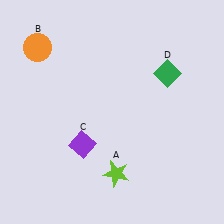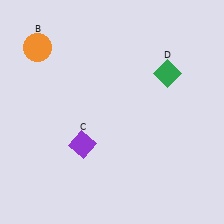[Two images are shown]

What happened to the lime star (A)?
The lime star (A) was removed in Image 2. It was in the bottom-right area of Image 1.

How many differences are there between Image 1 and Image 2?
There is 1 difference between the two images.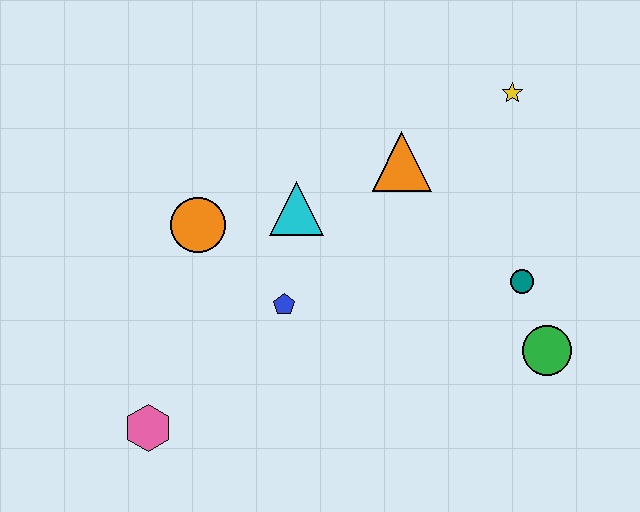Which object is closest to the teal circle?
The green circle is closest to the teal circle.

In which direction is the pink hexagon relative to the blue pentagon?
The pink hexagon is to the left of the blue pentagon.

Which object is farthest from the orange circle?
The green circle is farthest from the orange circle.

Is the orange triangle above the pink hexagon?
Yes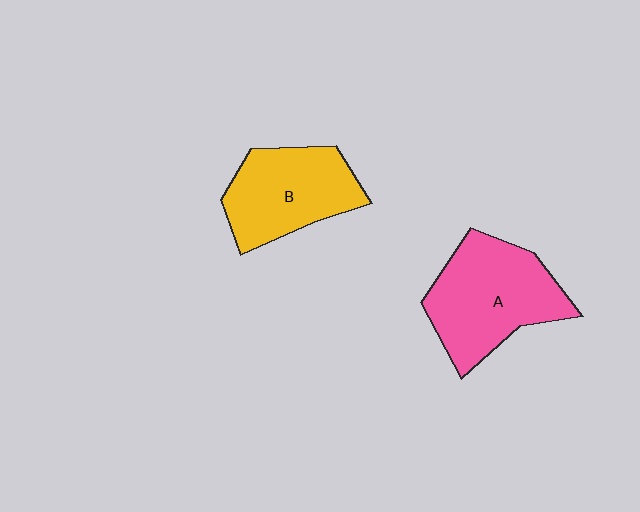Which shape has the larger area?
Shape A (pink).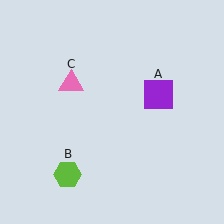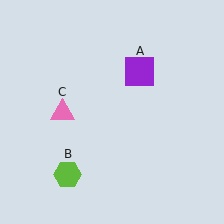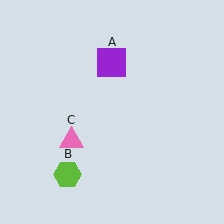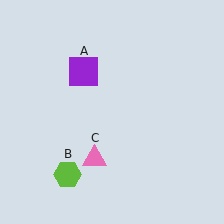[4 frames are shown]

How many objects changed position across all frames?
2 objects changed position: purple square (object A), pink triangle (object C).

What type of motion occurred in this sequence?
The purple square (object A), pink triangle (object C) rotated counterclockwise around the center of the scene.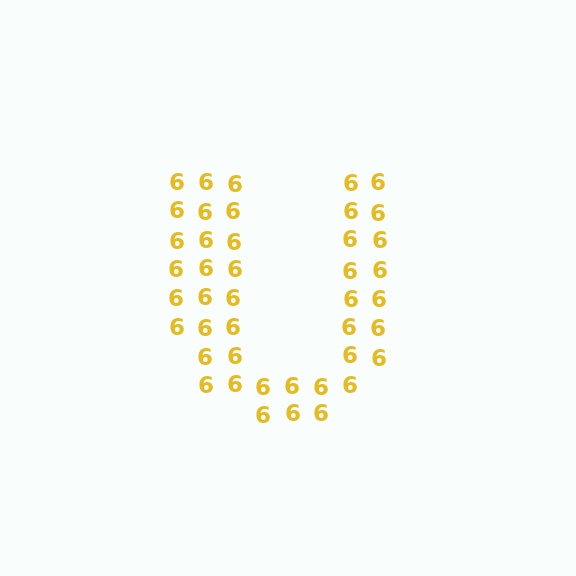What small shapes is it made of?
It is made of small digit 6's.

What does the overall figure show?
The overall figure shows the letter U.